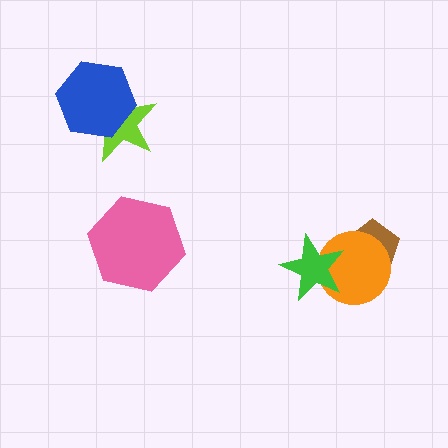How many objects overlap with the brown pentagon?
1 object overlaps with the brown pentagon.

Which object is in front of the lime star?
The blue hexagon is in front of the lime star.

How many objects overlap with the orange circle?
2 objects overlap with the orange circle.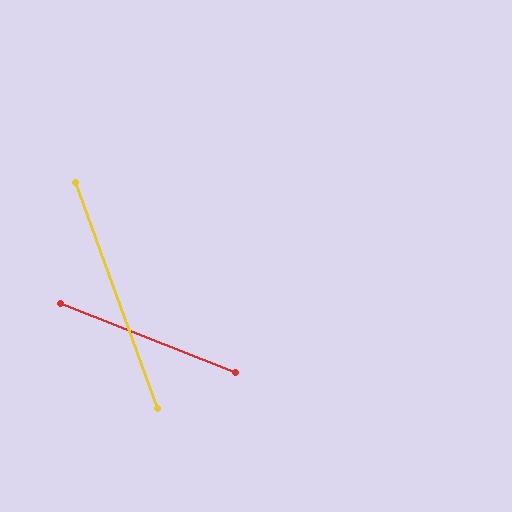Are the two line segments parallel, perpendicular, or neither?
Neither parallel nor perpendicular — they differ by about 49°.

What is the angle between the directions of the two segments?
Approximately 49 degrees.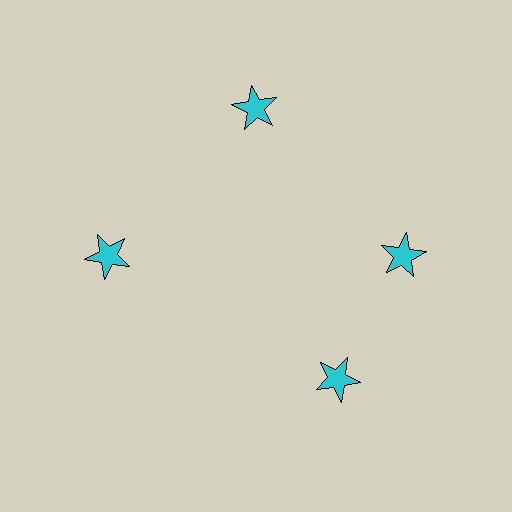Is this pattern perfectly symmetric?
No. The 4 cyan stars are arranged in a ring, but one element near the 6 o'clock position is rotated out of alignment along the ring, breaking the 4-fold rotational symmetry.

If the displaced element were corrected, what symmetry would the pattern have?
It would have 4-fold rotational symmetry — the pattern would map onto itself every 90 degrees.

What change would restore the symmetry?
The symmetry would be restored by rotating it back into even spacing with its neighbors so that all 4 stars sit at equal angles and equal distance from the center.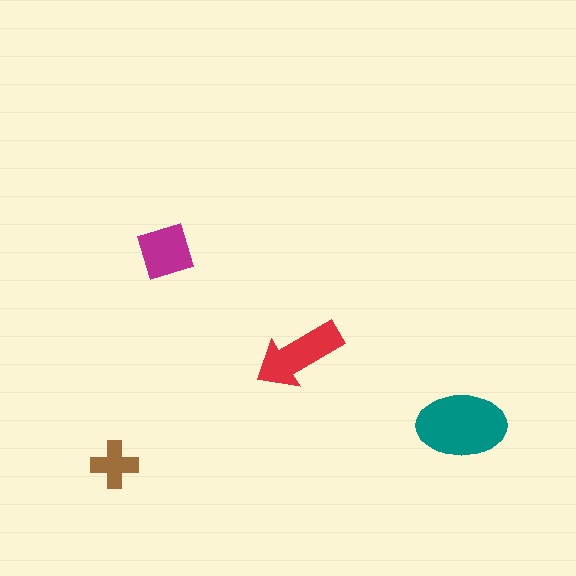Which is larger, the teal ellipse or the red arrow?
The teal ellipse.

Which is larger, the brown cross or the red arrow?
The red arrow.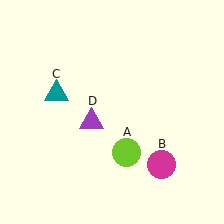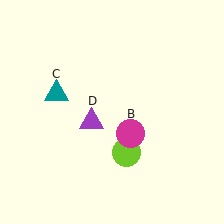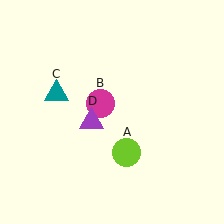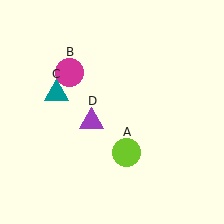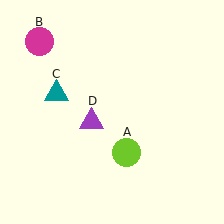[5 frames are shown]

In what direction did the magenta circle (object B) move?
The magenta circle (object B) moved up and to the left.